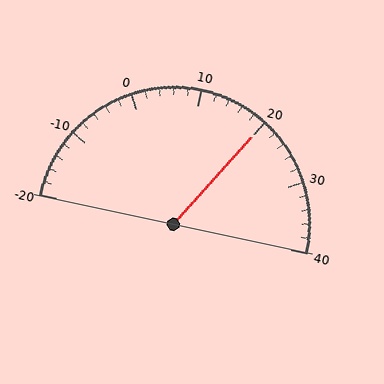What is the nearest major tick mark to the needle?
The nearest major tick mark is 20.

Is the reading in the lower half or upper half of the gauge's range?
The reading is in the upper half of the range (-20 to 40).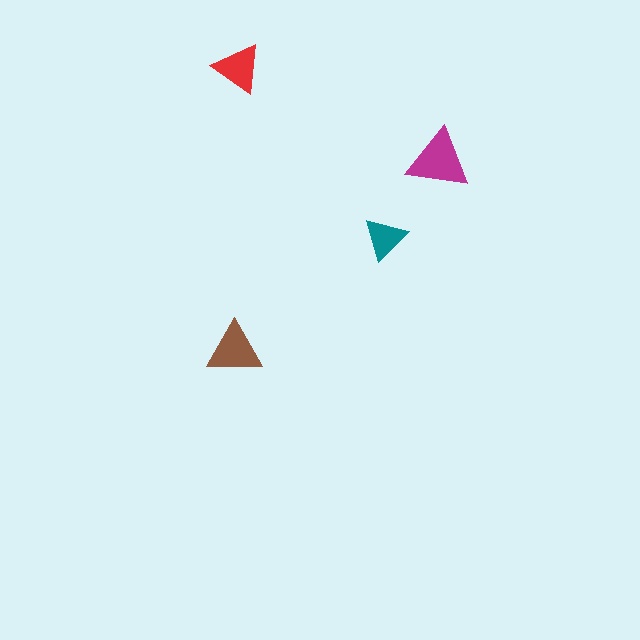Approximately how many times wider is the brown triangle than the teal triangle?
About 1.5 times wider.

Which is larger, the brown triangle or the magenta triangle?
The magenta one.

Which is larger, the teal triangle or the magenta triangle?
The magenta one.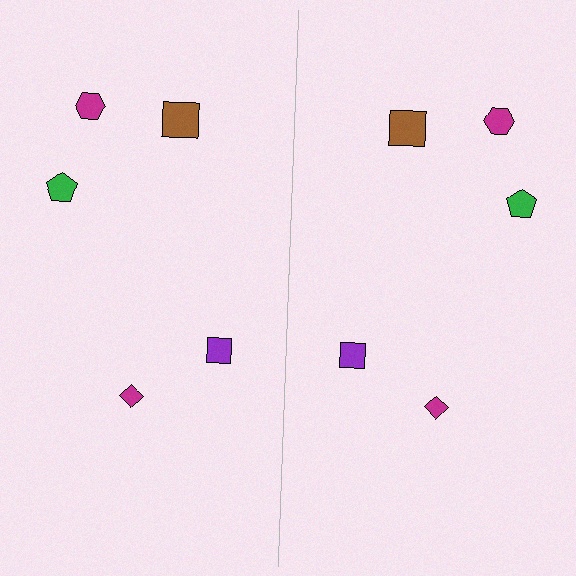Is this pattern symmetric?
Yes, this pattern has bilateral (reflection) symmetry.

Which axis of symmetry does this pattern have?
The pattern has a vertical axis of symmetry running through the center of the image.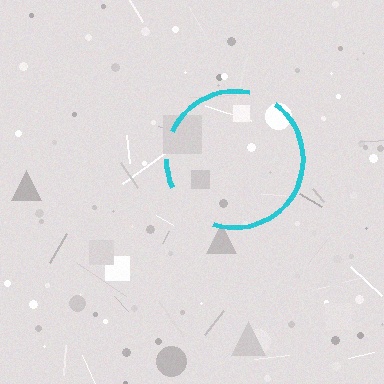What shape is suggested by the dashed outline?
The dashed outline suggests a circle.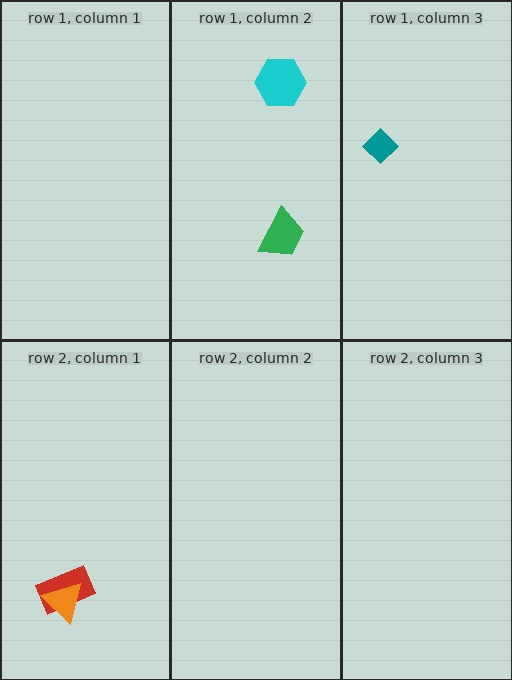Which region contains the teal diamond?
The row 1, column 3 region.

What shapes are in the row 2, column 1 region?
The red rectangle, the orange triangle.